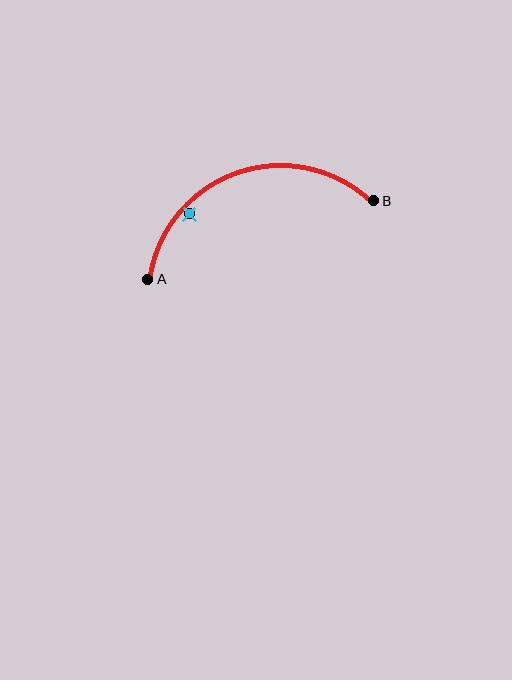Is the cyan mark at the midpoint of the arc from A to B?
No — the cyan mark does not lie on the arc at all. It sits slightly inside the curve.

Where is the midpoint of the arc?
The arc midpoint is the point on the curve farthest from the straight line joining A and B. It sits above that line.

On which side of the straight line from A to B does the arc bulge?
The arc bulges above the straight line connecting A and B.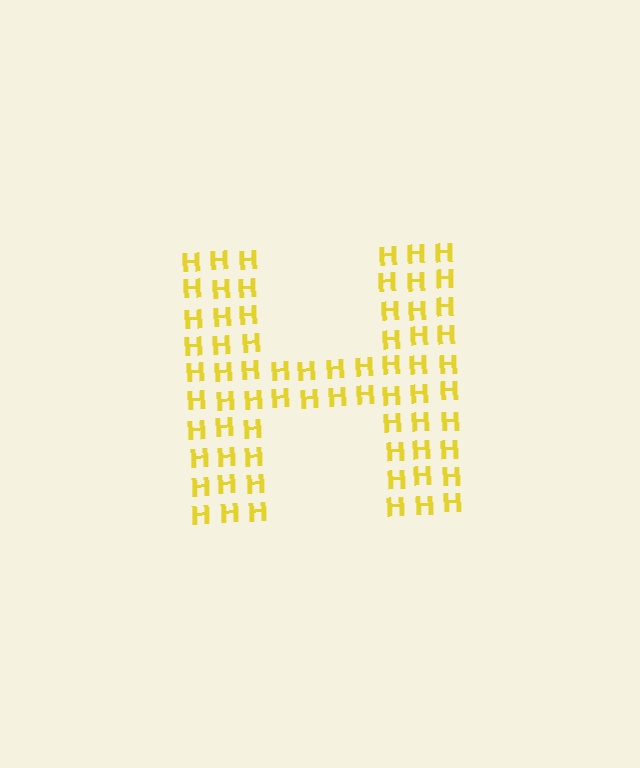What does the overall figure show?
The overall figure shows the letter H.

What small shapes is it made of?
It is made of small letter H's.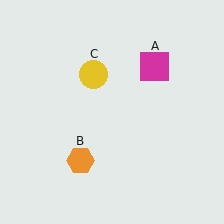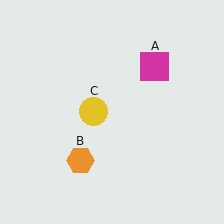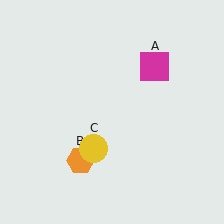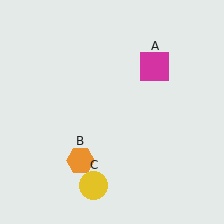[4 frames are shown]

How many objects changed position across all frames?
1 object changed position: yellow circle (object C).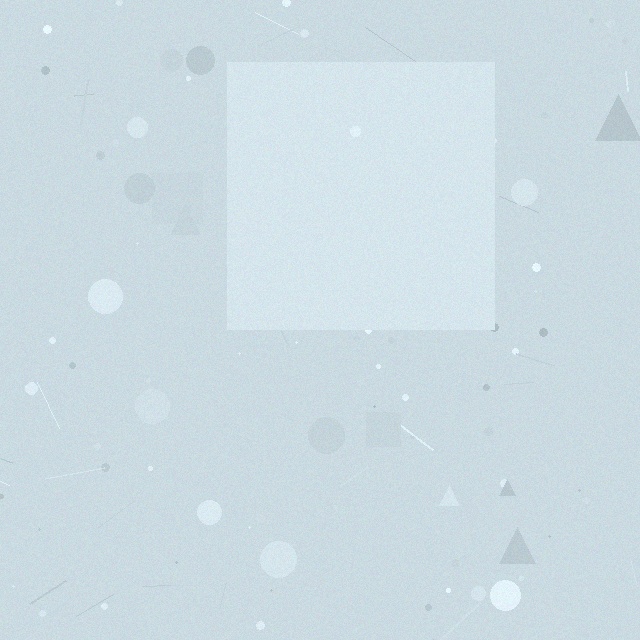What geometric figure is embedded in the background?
A square is embedded in the background.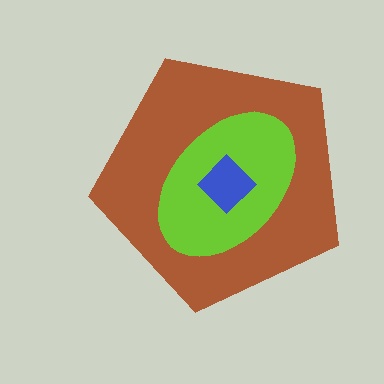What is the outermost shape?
The brown pentagon.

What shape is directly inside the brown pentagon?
The lime ellipse.